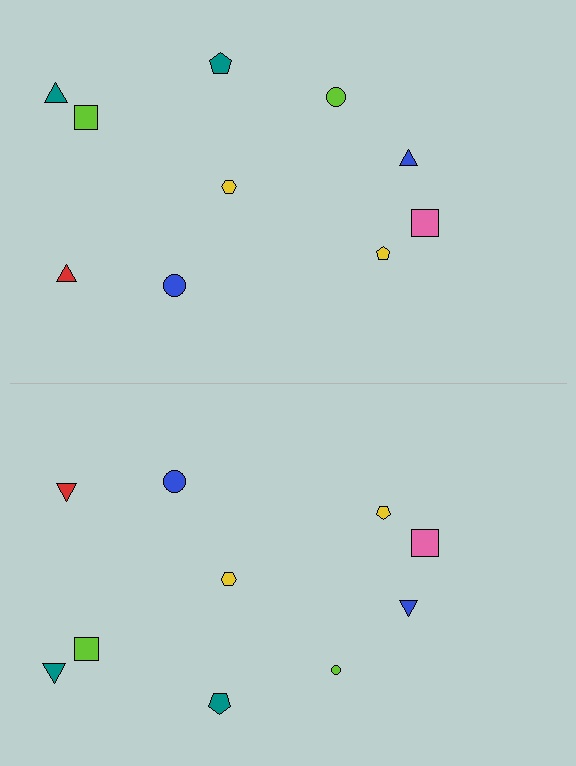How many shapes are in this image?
There are 20 shapes in this image.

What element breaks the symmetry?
The lime circle on the bottom side has a different size than its mirror counterpart.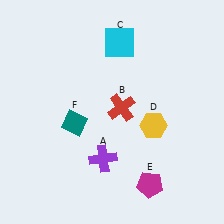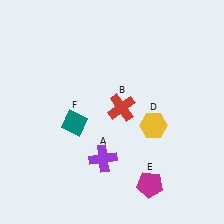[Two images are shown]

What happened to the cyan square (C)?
The cyan square (C) was removed in Image 2. It was in the top-right area of Image 1.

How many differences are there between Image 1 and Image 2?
There is 1 difference between the two images.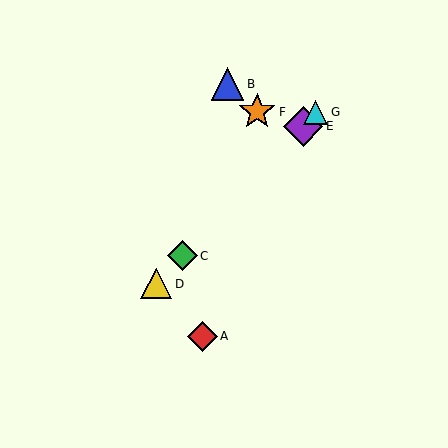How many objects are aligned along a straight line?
4 objects (C, D, E, G) are aligned along a straight line.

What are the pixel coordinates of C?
Object C is at (183, 256).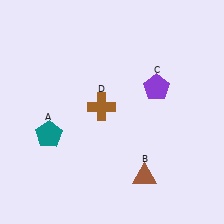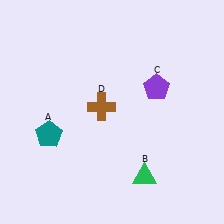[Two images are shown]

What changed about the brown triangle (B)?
In Image 1, B is brown. In Image 2, it changed to green.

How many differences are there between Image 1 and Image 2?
There is 1 difference between the two images.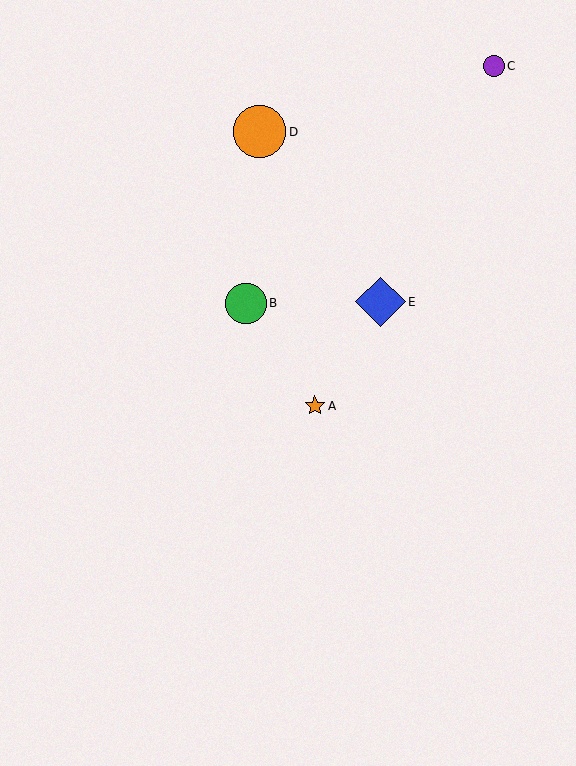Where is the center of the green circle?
The center of the green circle is at (246, 303).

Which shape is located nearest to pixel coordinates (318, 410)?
The orange star (labeled A) at (315, 406) is nearest to that location.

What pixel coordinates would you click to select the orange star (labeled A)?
Click at (315, 406) to select the orange star A.